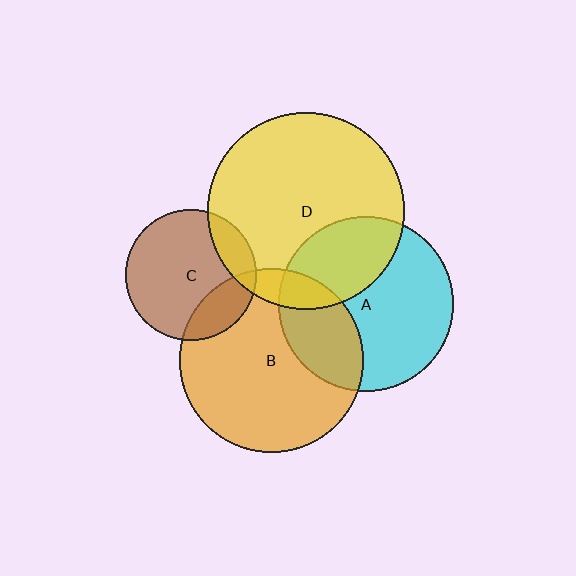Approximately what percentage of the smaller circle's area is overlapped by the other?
Approximately 10%.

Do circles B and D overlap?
Yes.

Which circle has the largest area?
Circle D (yellow).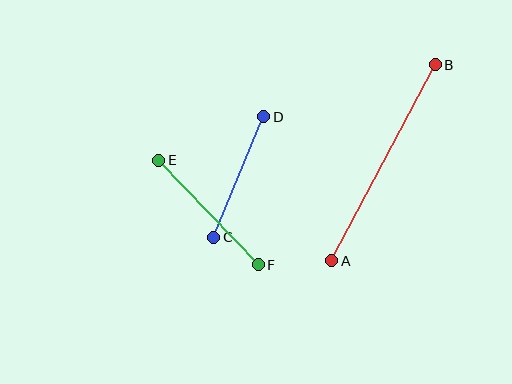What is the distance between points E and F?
The distance is approximately 145 pixels.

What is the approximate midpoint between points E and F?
The midpoint is at approximately (209, 213) pixels.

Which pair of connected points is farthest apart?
Points A and B are farthest apart.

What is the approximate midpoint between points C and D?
The midpoint is at approximately (239, 177) pixels.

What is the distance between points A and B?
The distance is approximately 222 pixels.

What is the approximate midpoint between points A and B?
The midpoint is at approximately (384, 163) pixels.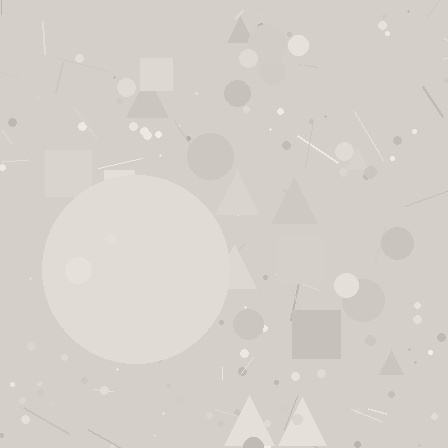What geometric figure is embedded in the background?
A circle is embedded in the background.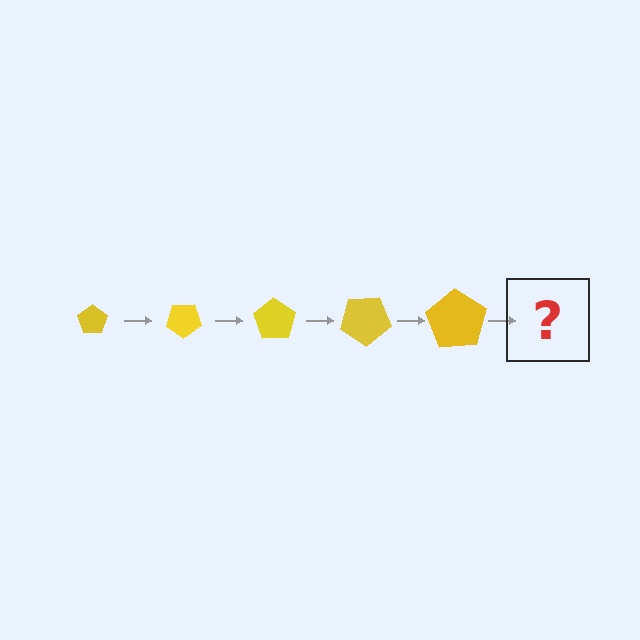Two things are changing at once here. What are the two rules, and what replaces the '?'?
The two rules are that the pentagon grows larger each step and it rotates 35 degrees each step. The '?' should be a pentagon, larger than the previous one and rotated 175 degrees from the start.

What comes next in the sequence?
The next element should be a pentagon, larger than the previous one and rotated 175 degrees from the start.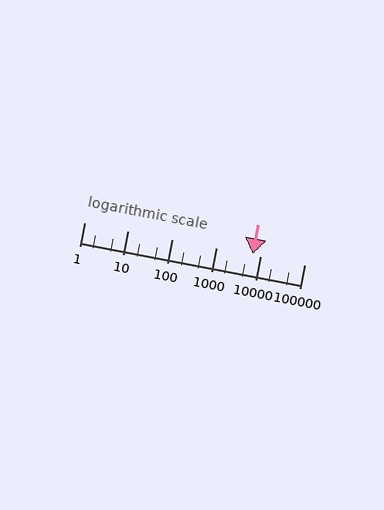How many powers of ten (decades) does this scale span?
The scale spans 5 decades, from 1 to 100000.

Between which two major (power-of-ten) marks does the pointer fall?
The pointer is between 1000 and 10000.